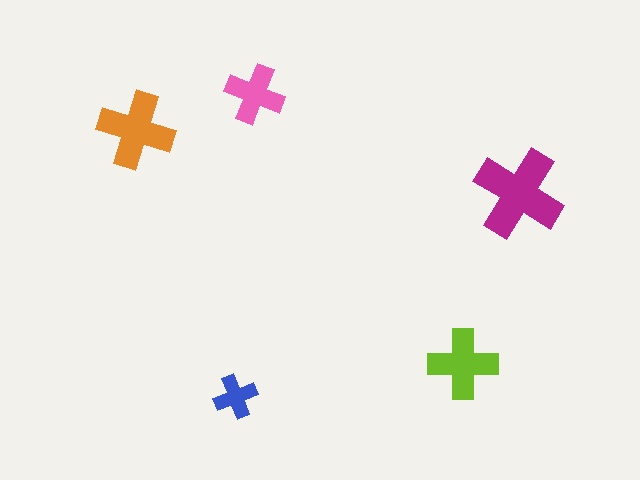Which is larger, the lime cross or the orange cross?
The orange one.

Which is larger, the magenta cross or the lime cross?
The magenta one.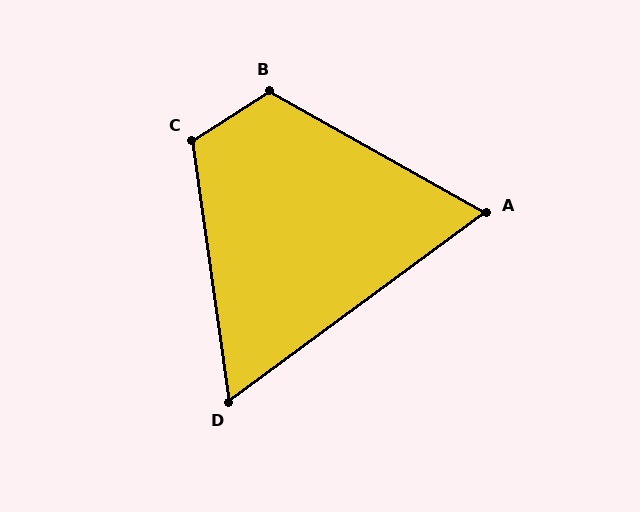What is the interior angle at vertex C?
Approximately 114 degrees (obtuse).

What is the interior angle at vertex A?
Approximately 66 degrees (acute).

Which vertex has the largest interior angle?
B, at approximately 118 degrees.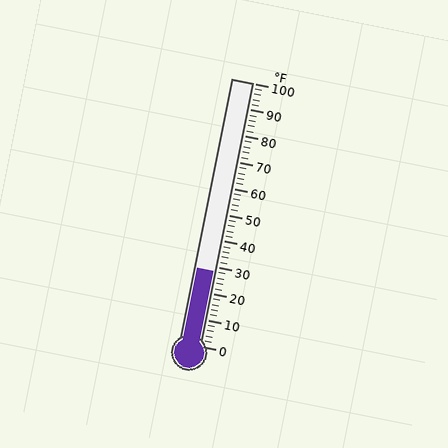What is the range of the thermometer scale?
The thermometer scale ranges from 0°F to 100°F.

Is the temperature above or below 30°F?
The temperature is below 30°F.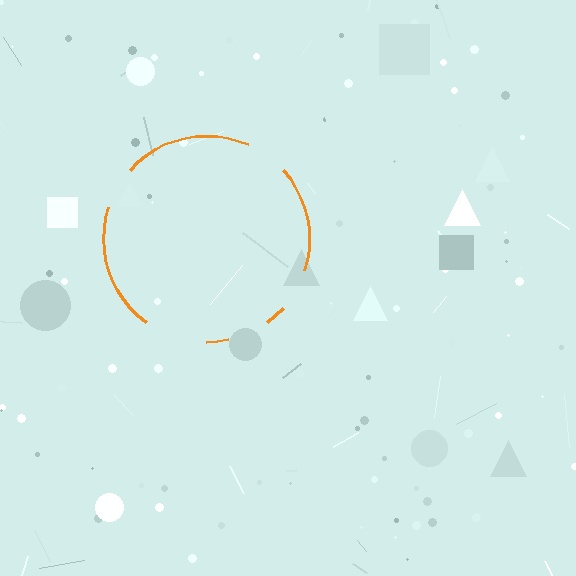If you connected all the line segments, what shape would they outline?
They would outline a circle.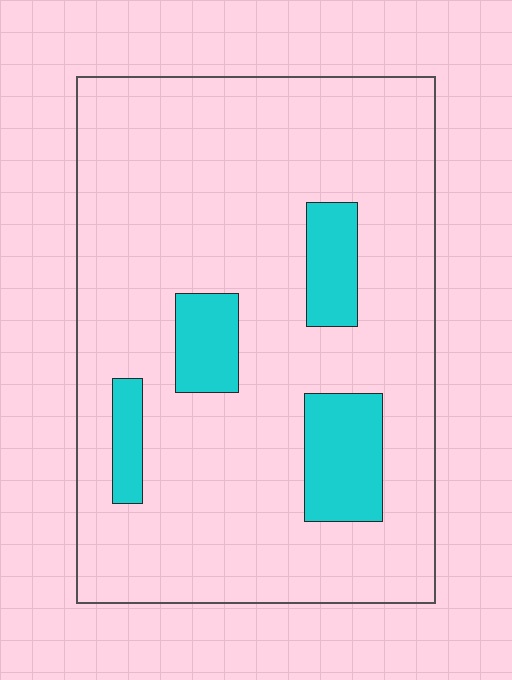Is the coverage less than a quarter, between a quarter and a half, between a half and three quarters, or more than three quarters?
Less than a quarter.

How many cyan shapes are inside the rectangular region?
4.